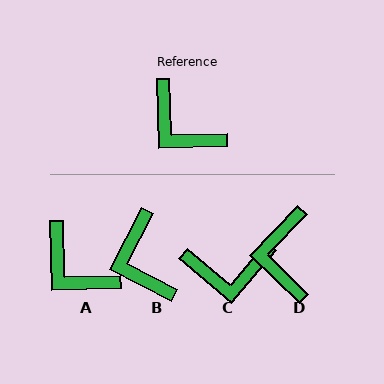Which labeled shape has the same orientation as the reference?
A.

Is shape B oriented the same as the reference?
No, it is off by about 29 degrees.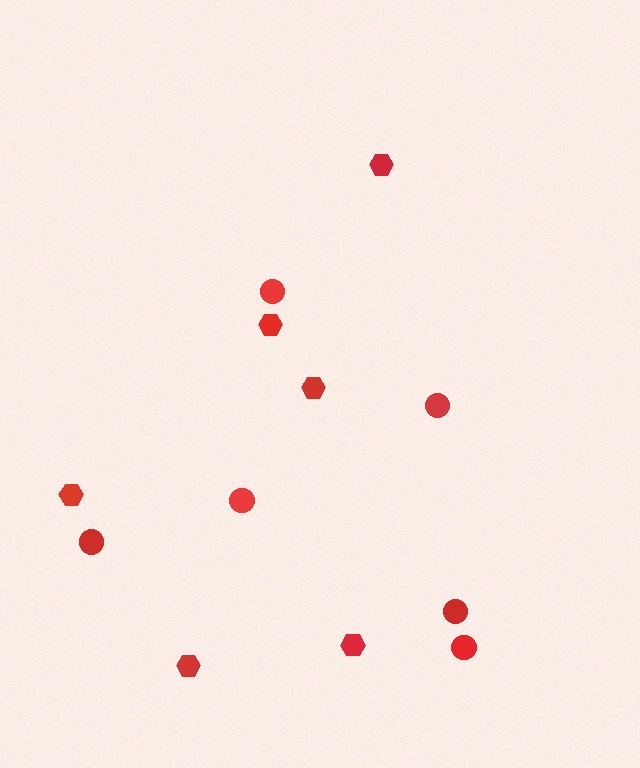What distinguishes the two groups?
There are 2 groups: one group of circles (6) and one group of hexagons (6).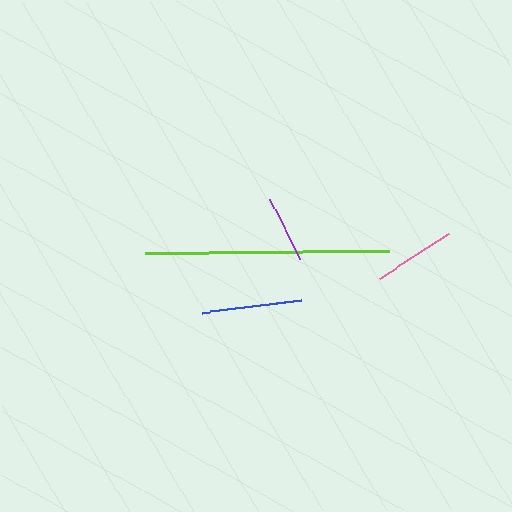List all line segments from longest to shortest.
From longest to shortest: lime, blue, pink, purple.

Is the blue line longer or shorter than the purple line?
The blue line is longer than the purple line.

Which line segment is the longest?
The lime line is the longest at approximately 244 pixels.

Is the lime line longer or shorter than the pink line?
The lime line is longer than the pink line.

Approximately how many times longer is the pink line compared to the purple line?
The pink line is approximately 1.2 times the length of the purple line.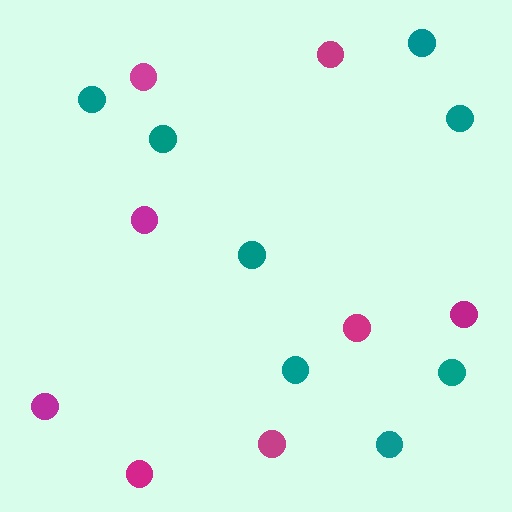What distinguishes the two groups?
There are 2 groups: one group of teal circles (8) and one group of magenta circles (8).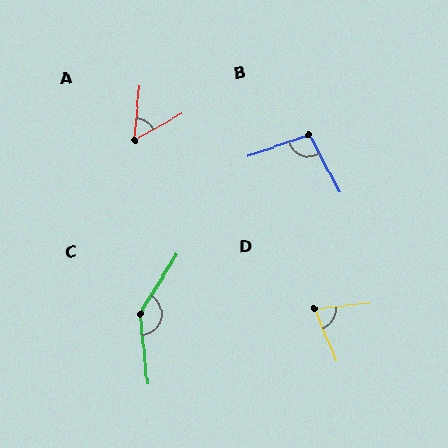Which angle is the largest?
C, at approximately 142 degrees.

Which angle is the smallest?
A, at approximately 54 degrees.